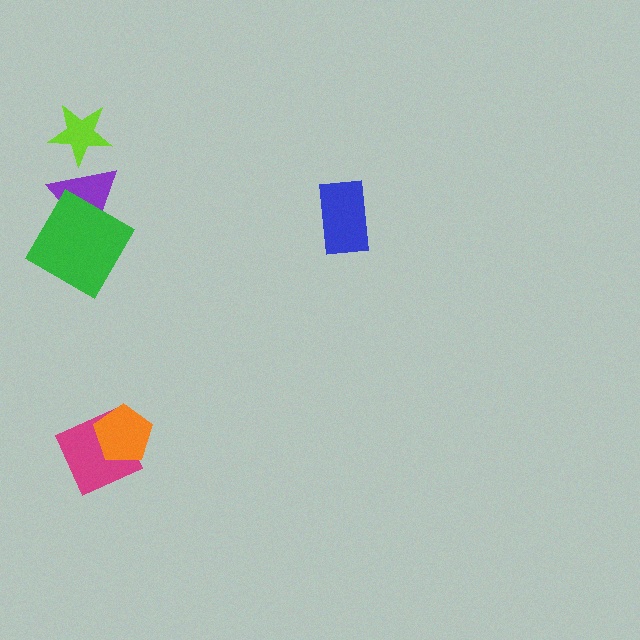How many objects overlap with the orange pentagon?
1 object overlaps with the orange pentagon.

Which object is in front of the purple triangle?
The green diamond is in front of the purple triangle.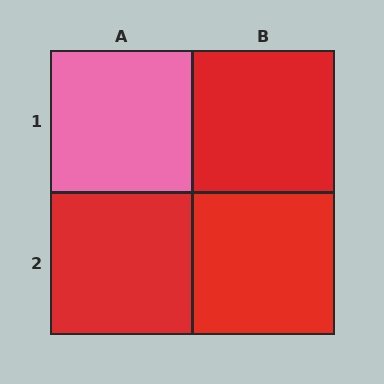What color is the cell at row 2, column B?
Red.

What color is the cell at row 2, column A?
Red.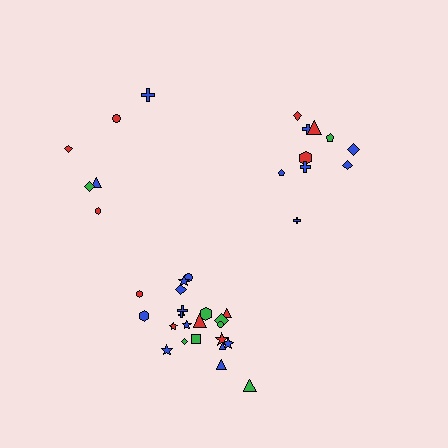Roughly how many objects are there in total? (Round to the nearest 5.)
Roughly 40 objects in total.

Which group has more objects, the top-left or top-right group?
The top-right group.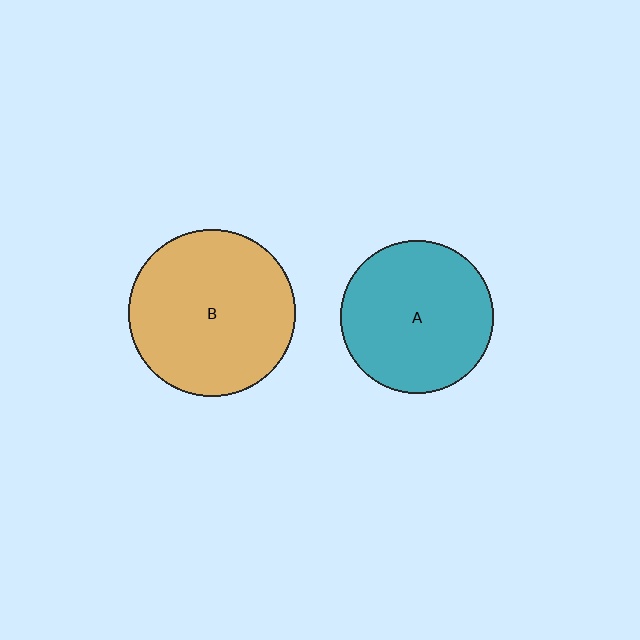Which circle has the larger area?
Circle B (orange).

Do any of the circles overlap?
No, none of the circles overlap.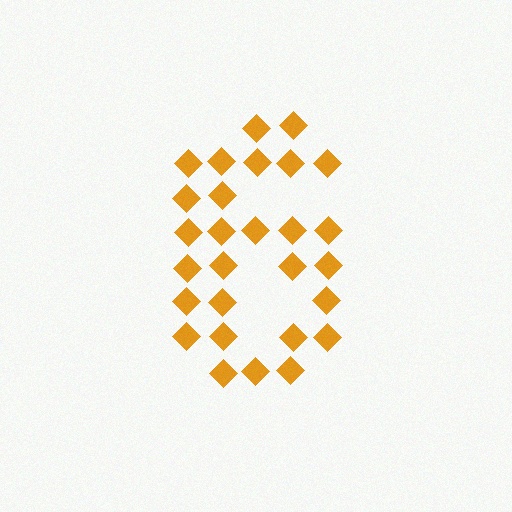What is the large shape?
The large shape is the digit 6.